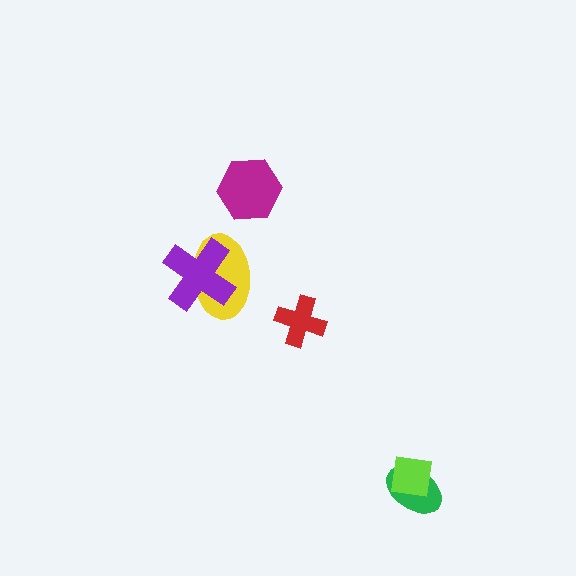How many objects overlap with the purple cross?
1 object overlaps with the purple cross.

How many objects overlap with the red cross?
0 objects overlap with the red cross.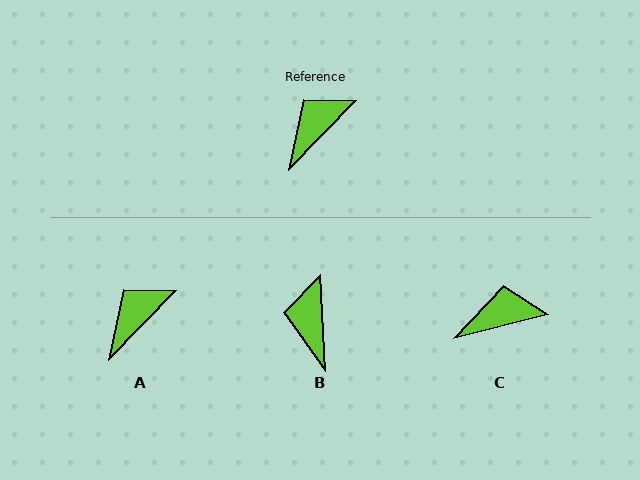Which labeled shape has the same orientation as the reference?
A.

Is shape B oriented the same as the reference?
No, it is off by about 47 degrees.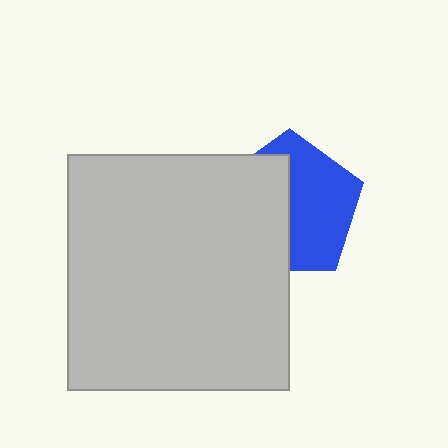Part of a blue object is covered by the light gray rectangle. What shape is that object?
It is a pentagon.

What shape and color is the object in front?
The object in front is a light gray rectangle.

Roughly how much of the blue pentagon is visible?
About half of it is visible (roughly 53%).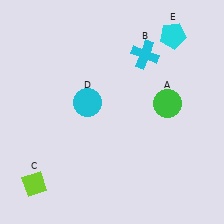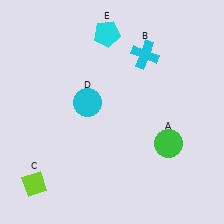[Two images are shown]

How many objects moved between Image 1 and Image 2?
2 objects moved between the two images.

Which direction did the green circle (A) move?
The green circle (A) moved down.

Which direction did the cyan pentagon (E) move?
The cyan pentagon (E) moved left.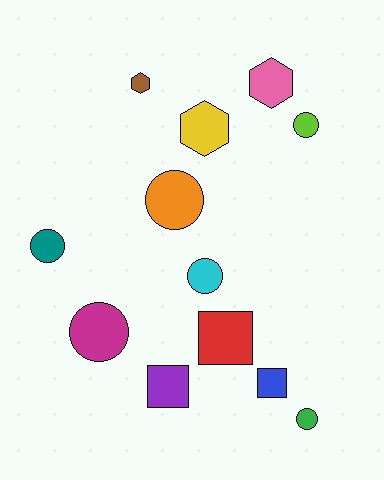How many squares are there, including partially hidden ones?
There are 3 squares.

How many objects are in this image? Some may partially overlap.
There are 12 objects.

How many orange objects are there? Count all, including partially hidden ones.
There is 1 orange object.